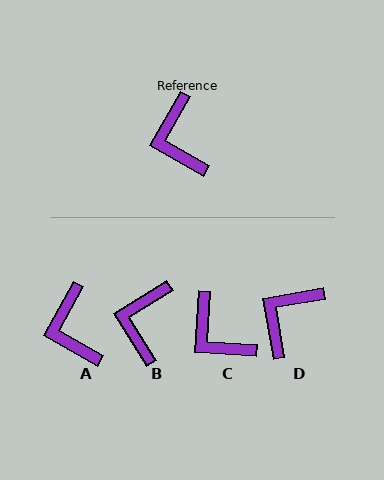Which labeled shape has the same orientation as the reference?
A.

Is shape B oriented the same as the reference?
No, it is off by about 29 degrees.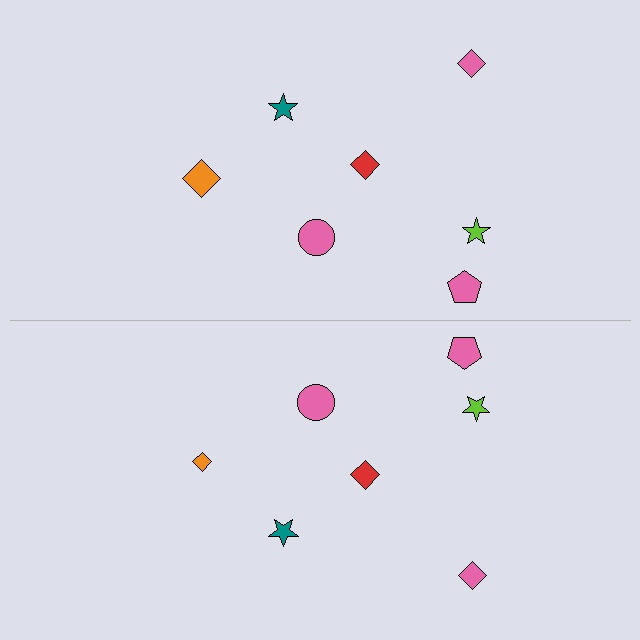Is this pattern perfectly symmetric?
No, the pattern is not perfectly symmetric. The orange diamond on the bottom side has a different size than its mirror counterpart.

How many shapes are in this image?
There are 14 shapes in this image.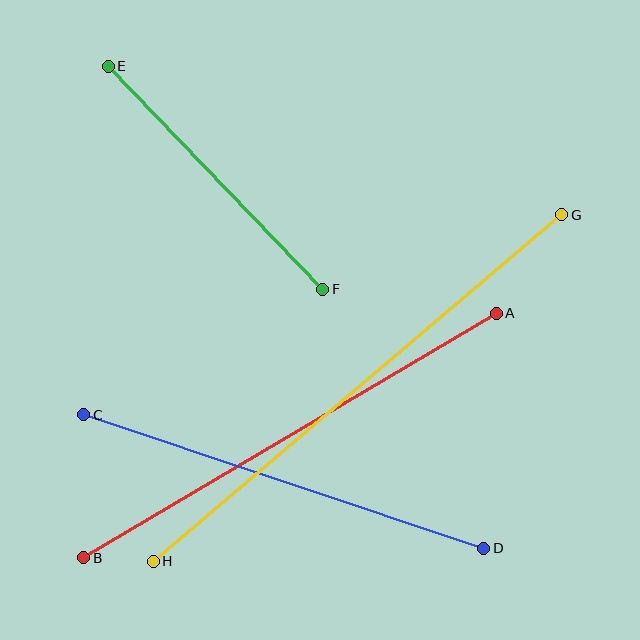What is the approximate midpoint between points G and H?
The midpoint is at approximately (358, 388) pixels.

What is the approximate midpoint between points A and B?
The midpoint is at approximately (290, 435) pixels.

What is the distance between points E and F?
The distance is approximately 309 pixels.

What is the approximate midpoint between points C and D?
The midpoint is at approximately (284, 482) pixels.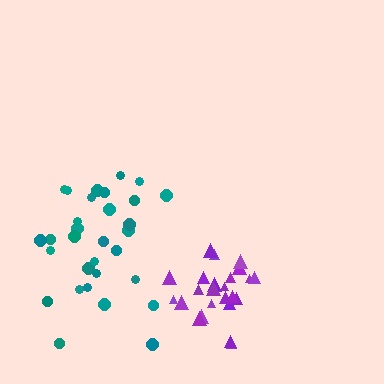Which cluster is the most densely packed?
Purple.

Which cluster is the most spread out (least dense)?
Teal.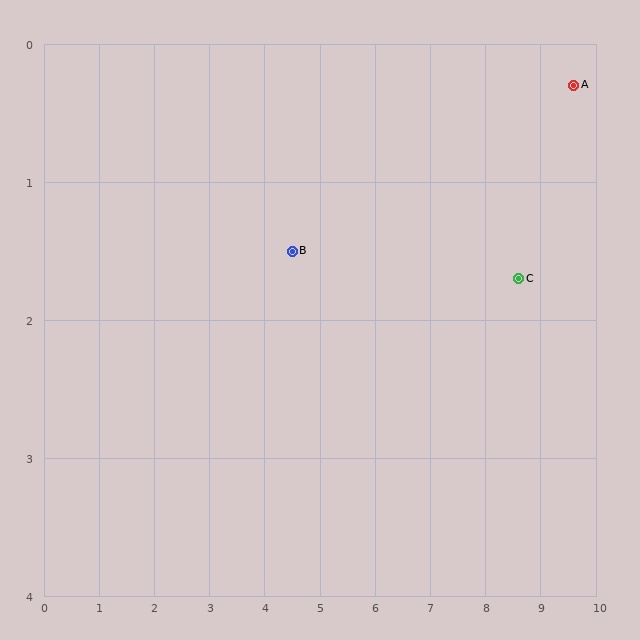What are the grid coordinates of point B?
Point B is at approximately (4.5, 1.5).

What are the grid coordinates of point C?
Point C is at approximately (8.6, 1.7).